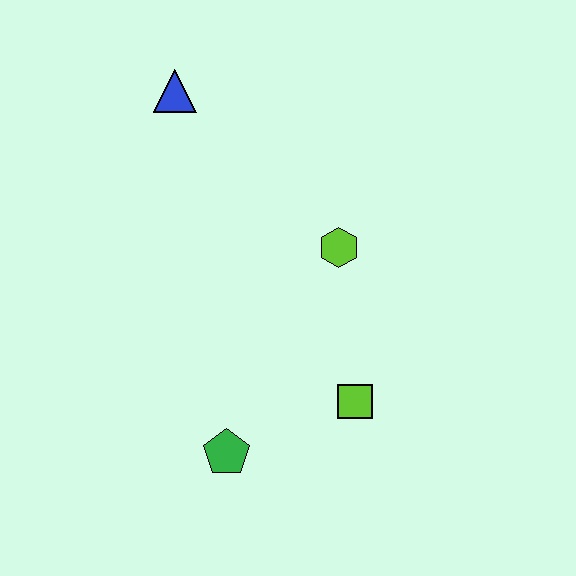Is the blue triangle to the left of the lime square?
Yes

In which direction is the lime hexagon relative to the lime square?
The lime hexagon is above the lime square.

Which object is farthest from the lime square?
The blue triangle is farthest from the lime square.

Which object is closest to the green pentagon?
The lime square is closest to the green pentagon.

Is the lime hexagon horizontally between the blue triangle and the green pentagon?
No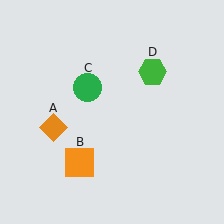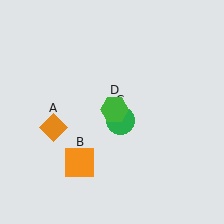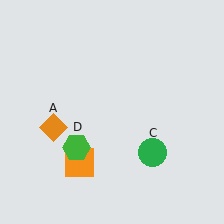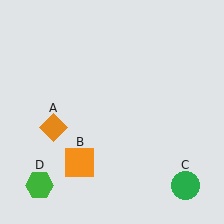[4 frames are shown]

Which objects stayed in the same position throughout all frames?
Orange diamond (object A) and orange square (object B) remained stationary.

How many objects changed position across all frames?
2 objects changed position: green circle (object C), green hexagon (object D).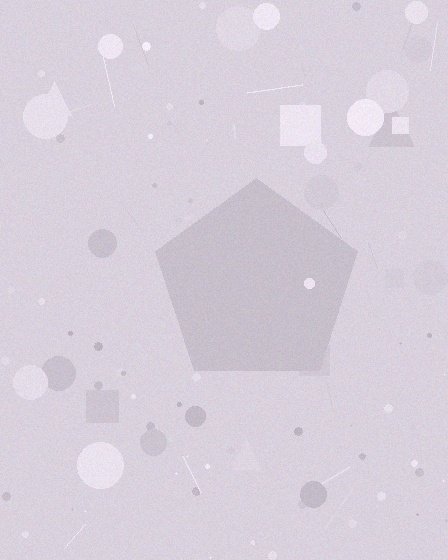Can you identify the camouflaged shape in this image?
The camouflaged shape is a pentagon.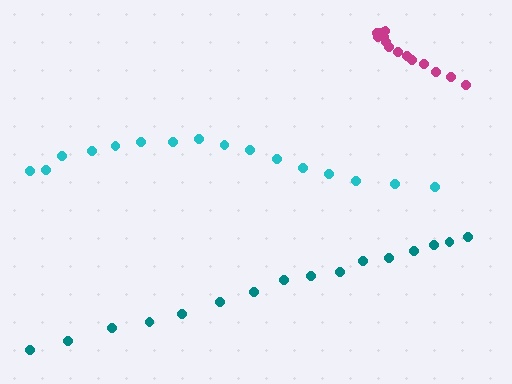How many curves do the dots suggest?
There are 3 distinct paths.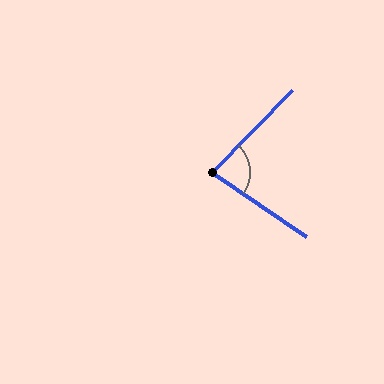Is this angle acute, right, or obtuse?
It is acute.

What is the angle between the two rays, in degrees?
Approximately 80 degrees.